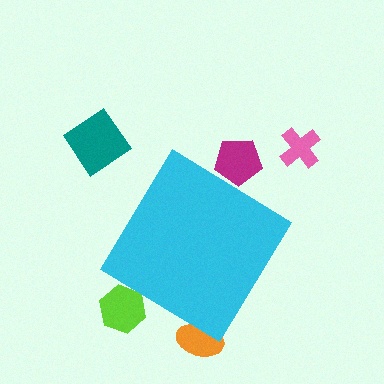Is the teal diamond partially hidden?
No, the teal diamond is fully visible.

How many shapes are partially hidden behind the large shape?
3 shapes are partially hidden.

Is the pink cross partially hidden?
No, the pink cross is fully visible.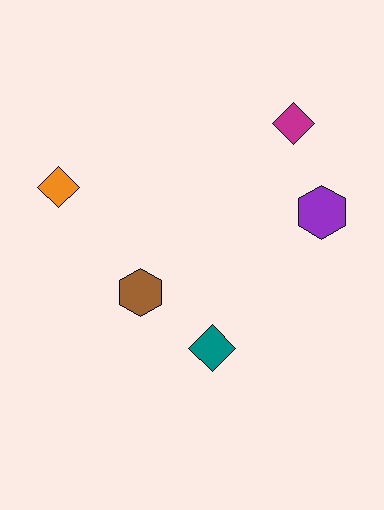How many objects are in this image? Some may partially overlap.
There are 5 objects.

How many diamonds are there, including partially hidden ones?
There are 3 diamonds.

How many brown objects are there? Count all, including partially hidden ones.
There is 1 brown object.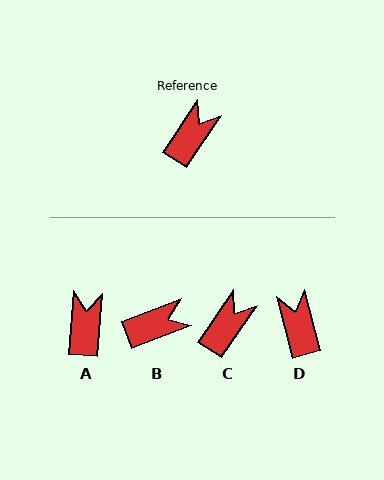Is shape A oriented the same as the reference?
No, it is off by about 29 degrees.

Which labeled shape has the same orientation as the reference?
C.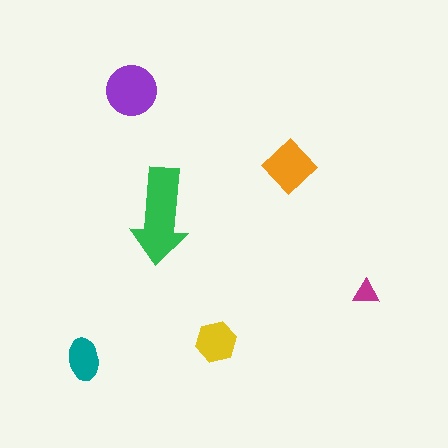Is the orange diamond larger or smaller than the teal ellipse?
Larger.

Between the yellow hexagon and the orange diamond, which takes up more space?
The orange diamond.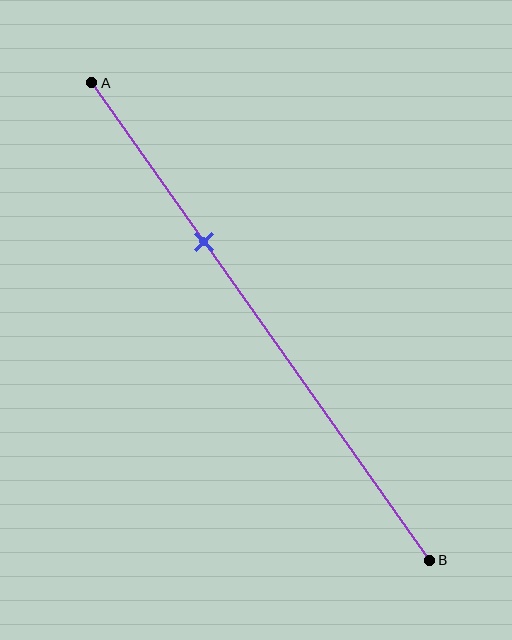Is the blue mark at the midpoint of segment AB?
No, the mark is at about 35% from A, not at the 50% midpoint.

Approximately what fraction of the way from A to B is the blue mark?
The blue mark is approximately 35% of the way from A to B.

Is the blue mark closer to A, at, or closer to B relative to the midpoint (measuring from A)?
The blue mark is closer to point A than the midpoint of segment AB.